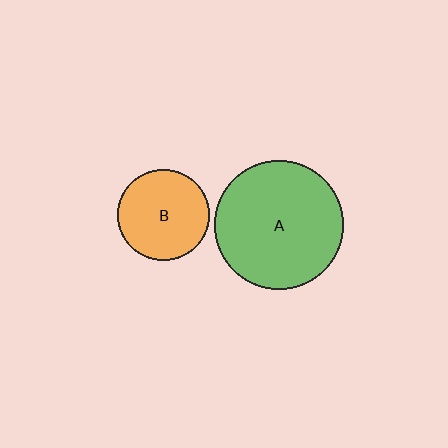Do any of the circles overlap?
No, none of the circles overlap.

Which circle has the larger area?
Circle A (green).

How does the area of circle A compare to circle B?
Approximately 2.0 times.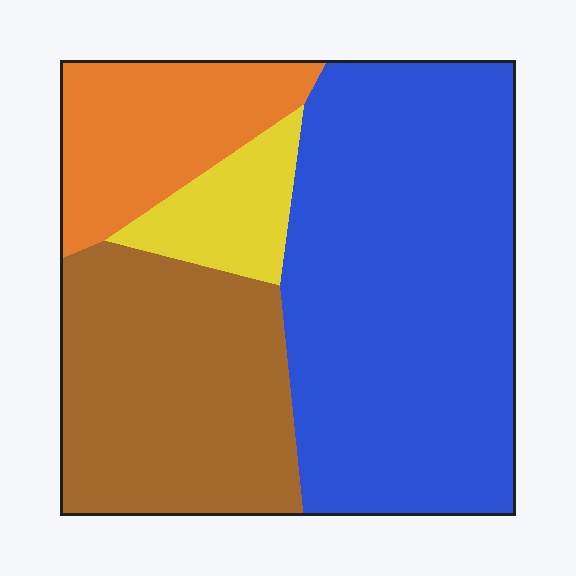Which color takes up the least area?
Yellow, at roughly 10%.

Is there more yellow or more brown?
Brown.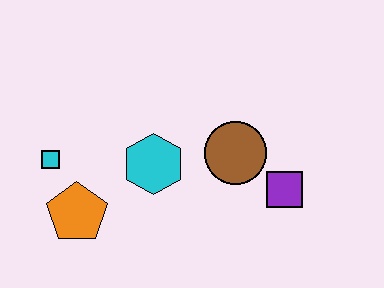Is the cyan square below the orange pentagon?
No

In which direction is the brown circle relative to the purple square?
The brown circle is to the left of the purple square.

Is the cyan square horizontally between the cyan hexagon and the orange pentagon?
No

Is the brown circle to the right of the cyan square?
Yes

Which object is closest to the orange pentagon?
The cyan square is closest to the orange pentagon.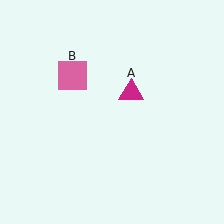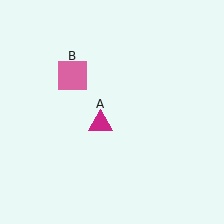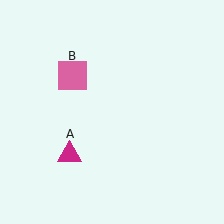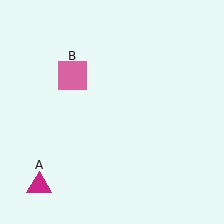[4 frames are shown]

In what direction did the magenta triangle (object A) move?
The magenta triangle (object A) moved down and to the left.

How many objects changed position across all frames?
1 object changed position: magenta triangle (object A).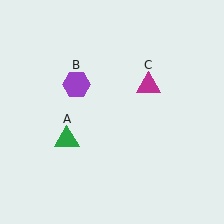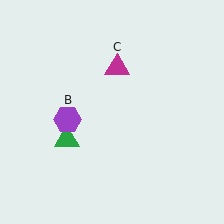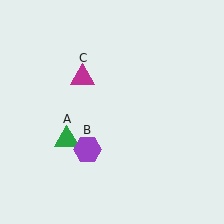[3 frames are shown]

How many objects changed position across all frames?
2 objects changed position: purple hexagon (object B), magenta triangle (object C).